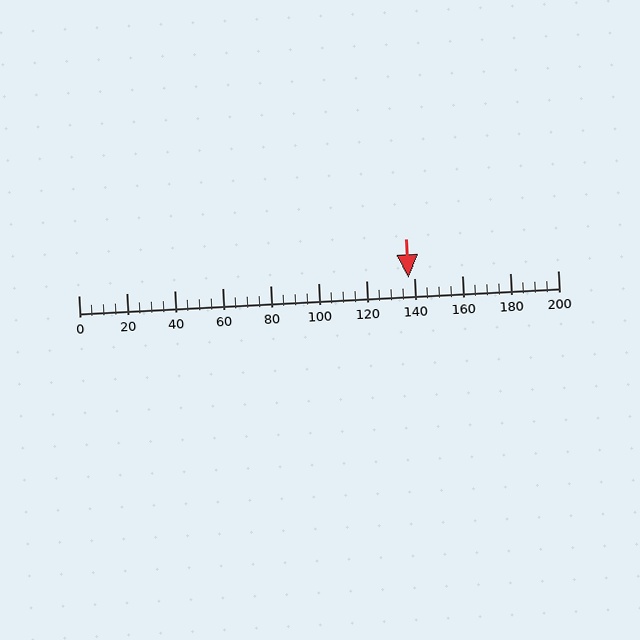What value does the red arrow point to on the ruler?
The red arrow points to approximately 138.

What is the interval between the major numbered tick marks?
The major tick marks are spaced 20 units apart.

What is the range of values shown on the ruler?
The ruler shows values from 0 to 200.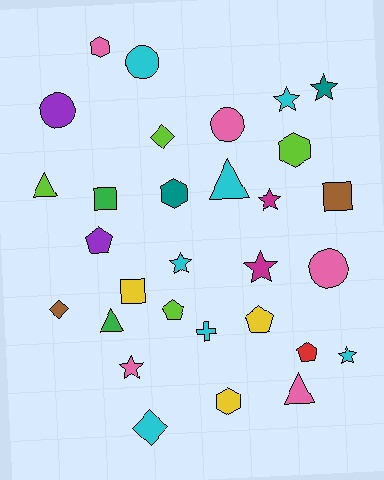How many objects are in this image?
There are 30 objects.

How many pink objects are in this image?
There are 5 pink objects.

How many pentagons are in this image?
There are 4 pentagons.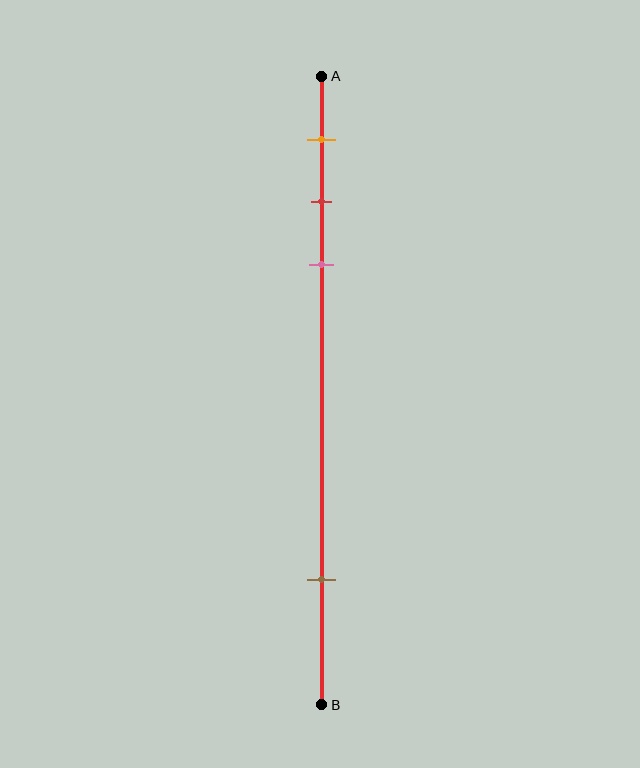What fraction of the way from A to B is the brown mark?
The brown mark is approximately 80% (0.8) of the way from A to B.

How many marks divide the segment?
There are 4 marks dividing the segment.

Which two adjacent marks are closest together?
The red and pink marks are the closest adjacent pair.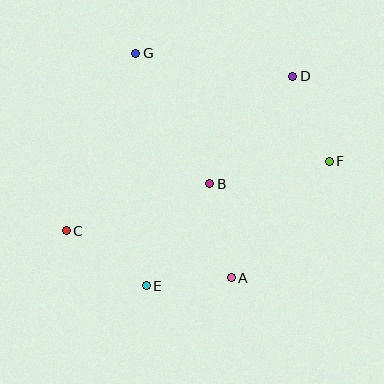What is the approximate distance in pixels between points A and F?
The distance between A and F is approximately 152 pixels.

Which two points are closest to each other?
Points A and E are closest to each other.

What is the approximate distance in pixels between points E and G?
The distance between E and G is approximately 233 pixels.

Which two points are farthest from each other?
Points C and D are farthest from each other.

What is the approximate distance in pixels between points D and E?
The distance between D and E is approximately 256 pixels.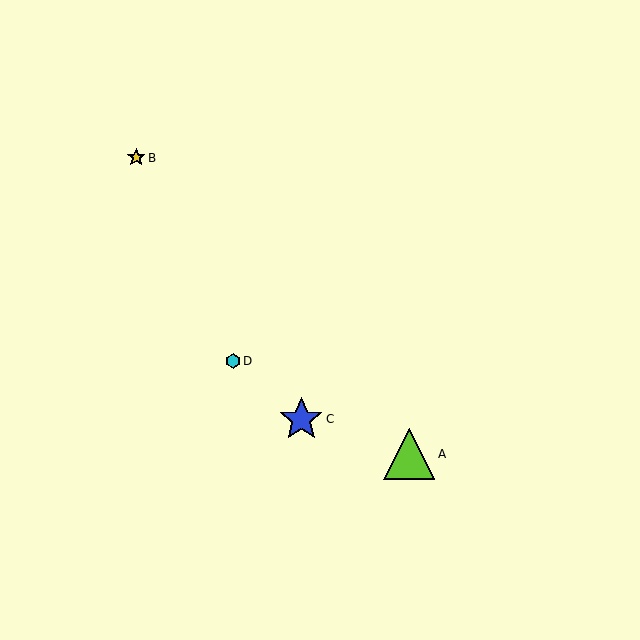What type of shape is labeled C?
Shape C is a blue star.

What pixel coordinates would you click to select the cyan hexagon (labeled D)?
Click at (233, 361) to select the cyan hexagon D.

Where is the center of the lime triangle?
The center of the lime triangle is at (409, 454).